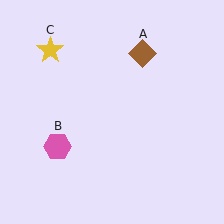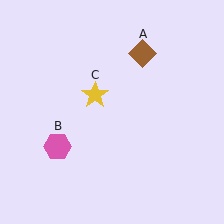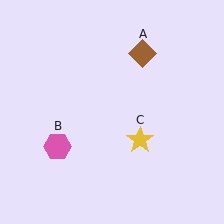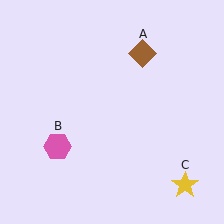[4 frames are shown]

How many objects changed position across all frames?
1 object changed position: yellow star (object C).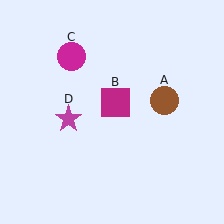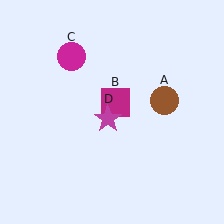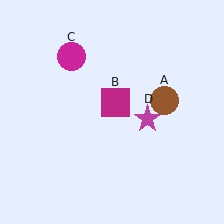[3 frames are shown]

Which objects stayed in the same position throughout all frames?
Brown circle (object A) and magenta square (object B) and magenta circle (object C) remained stationary.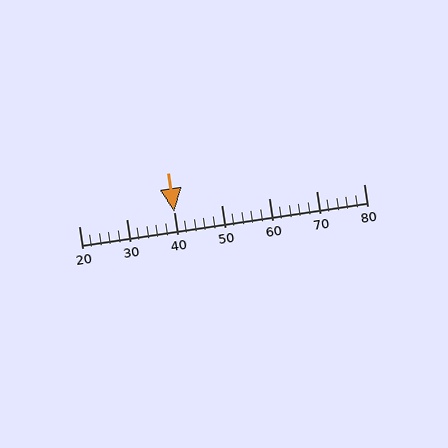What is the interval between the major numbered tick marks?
The major tick marks are spaced 10 units apart.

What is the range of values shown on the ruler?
The ruler shows values from 20 to 80.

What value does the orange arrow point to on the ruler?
The orange arrow points to approximately 40.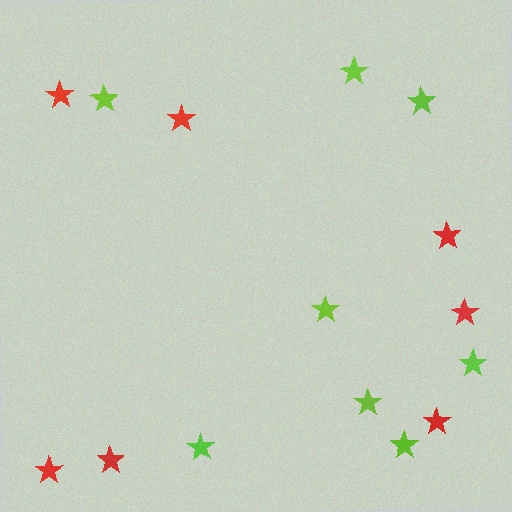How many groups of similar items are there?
There are 2 groups: one group of red stars (7) and one group of lime stars (8).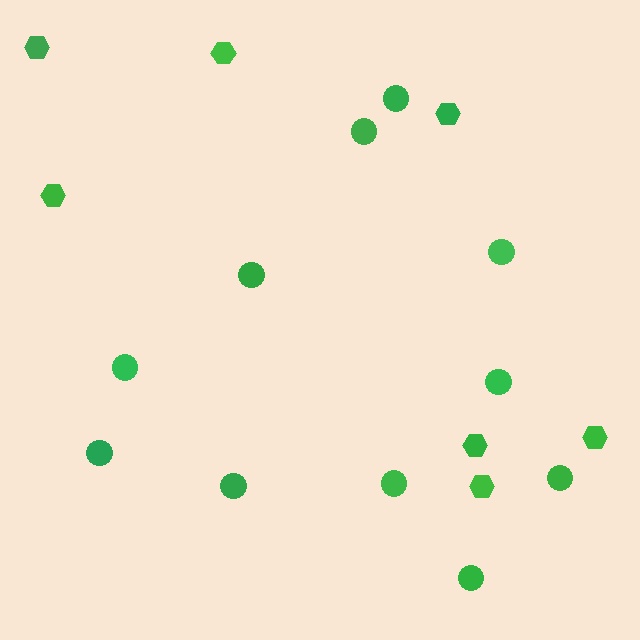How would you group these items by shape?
There are 2 groups: one group of circles (11) and one group of hexagons (7).